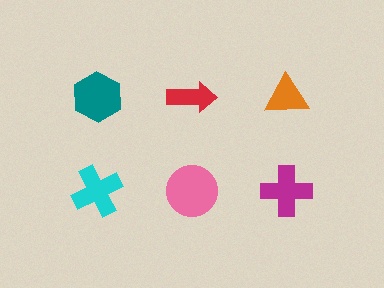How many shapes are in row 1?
3 shapes.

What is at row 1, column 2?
A red arrow.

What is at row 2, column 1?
A cyan cross.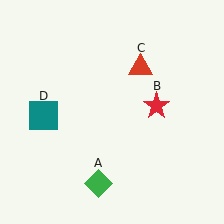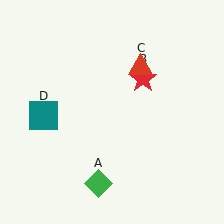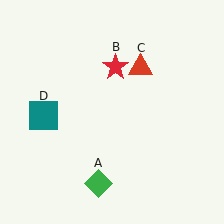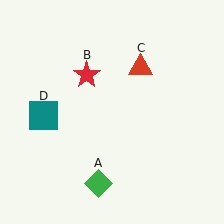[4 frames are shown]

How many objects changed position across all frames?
1 object changed position: red star (object B).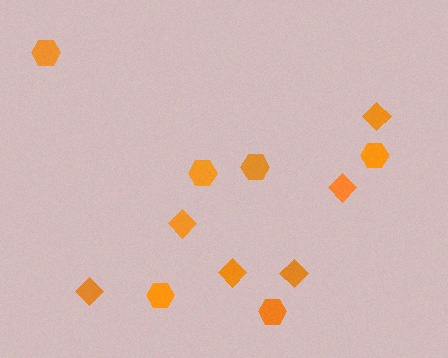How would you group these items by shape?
There are 2 groups: one group of hexagons (6) and one group of diamonds (6).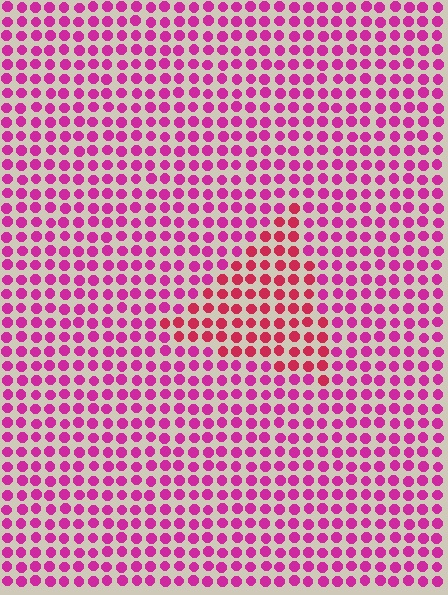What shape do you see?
I see a triangle.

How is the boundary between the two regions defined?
The boundary is defined purely by a slight shift in hue (about 28 degrees). Spacing, size, and orientation are identical on both sides.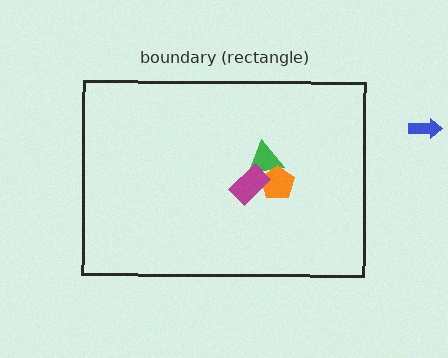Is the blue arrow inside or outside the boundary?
Outside.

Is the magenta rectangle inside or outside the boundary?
Inside.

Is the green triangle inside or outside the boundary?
Inside.